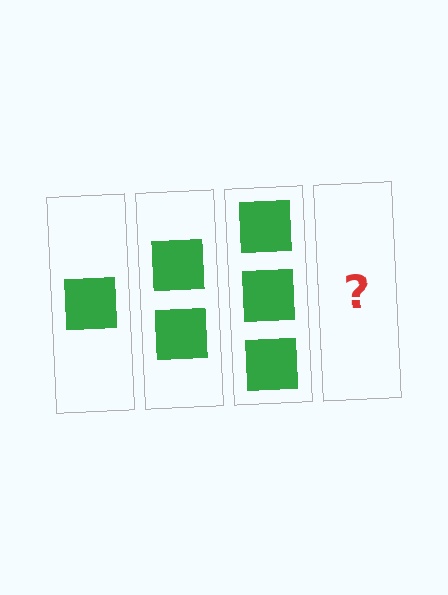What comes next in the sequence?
The next element should be 4 squares.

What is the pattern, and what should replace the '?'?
The pattern is that each step adds one more square. The '?' should be 4 squares.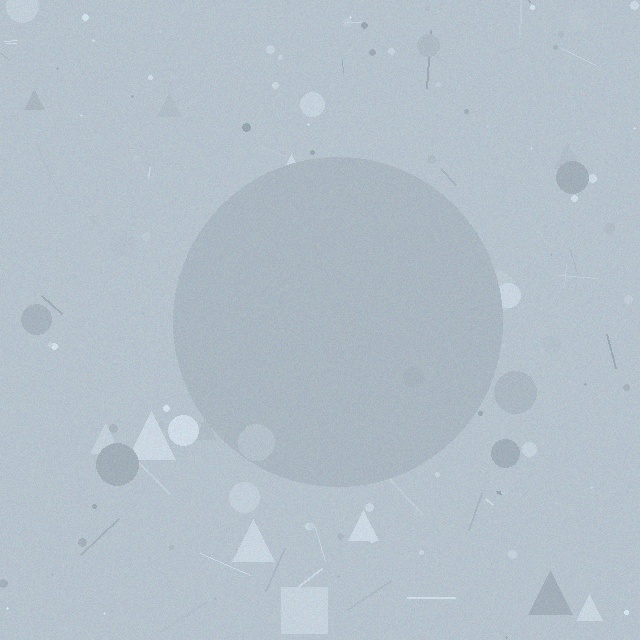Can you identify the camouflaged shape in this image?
The camouflaged shape is a circle.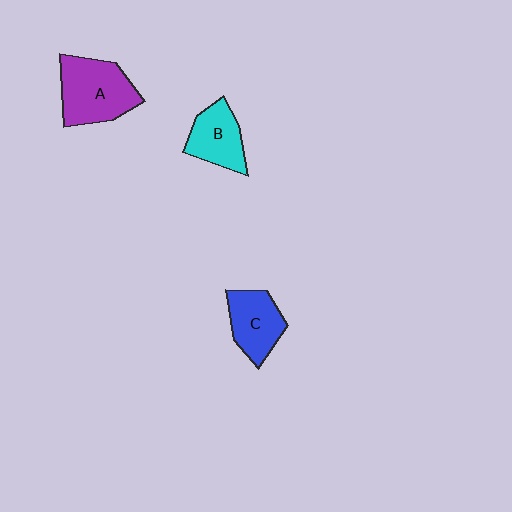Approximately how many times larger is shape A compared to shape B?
Approximately 1.5 times.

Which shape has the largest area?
Shape A (purple).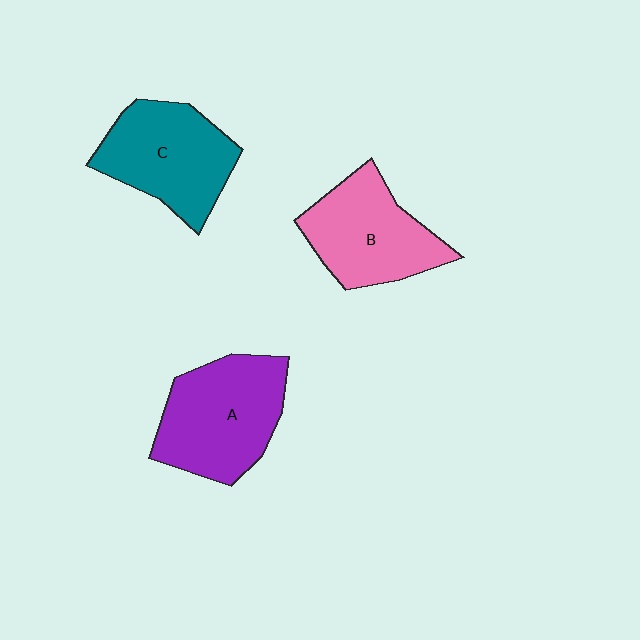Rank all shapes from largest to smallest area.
From largest to smallest: A (purple), C (teal), B (pink).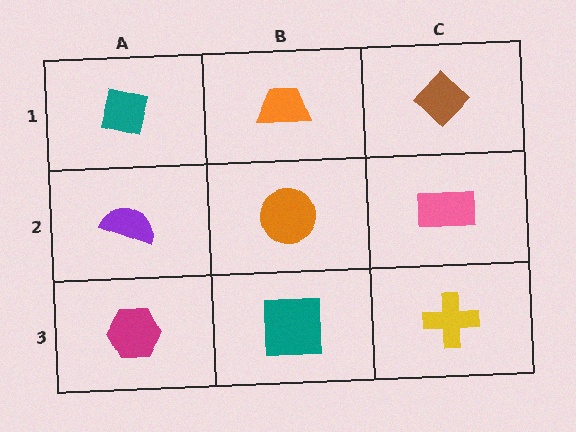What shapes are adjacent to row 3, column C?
A pink rectangle (row 2, column C), a teal square (row 3, column B).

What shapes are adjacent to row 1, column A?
A purple semicircle (row 2, column A), an orange trapezoid (row 1, column B).